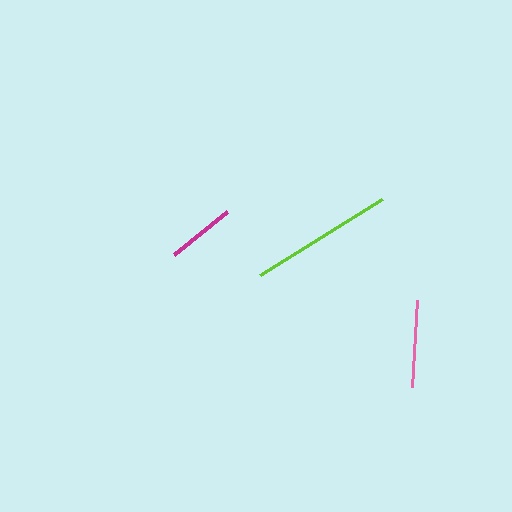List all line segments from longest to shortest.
From longest to shortest: lime, pink, magenta.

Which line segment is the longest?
The lime line is the longest at approximately 144 pixels.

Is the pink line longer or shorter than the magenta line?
The pink line is longer than the magenta line.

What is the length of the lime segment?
The lime segment is approximately 144 pixels long.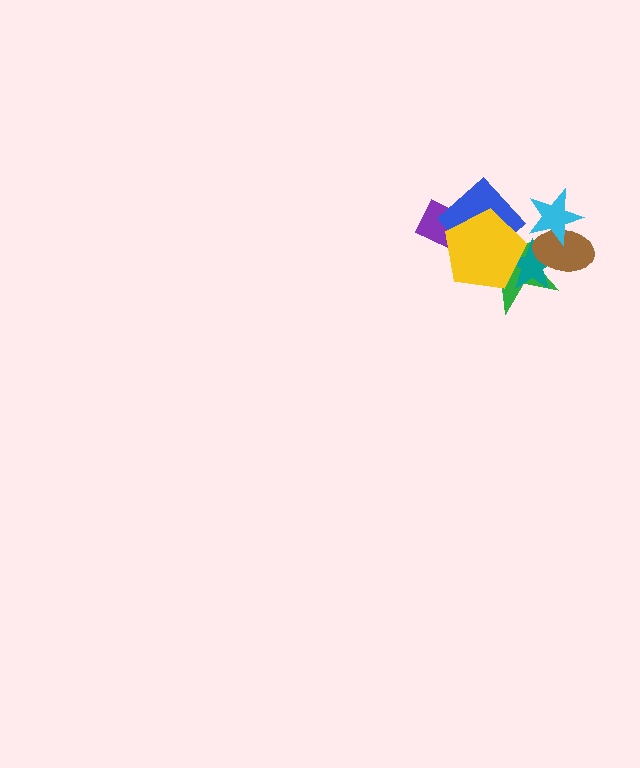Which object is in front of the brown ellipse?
The cyan star is in front of the brown ellipse.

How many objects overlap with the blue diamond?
3 objects overlap with the blue diamond.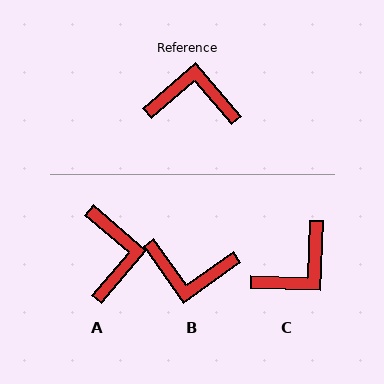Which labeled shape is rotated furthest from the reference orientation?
B, about 175 degrees away.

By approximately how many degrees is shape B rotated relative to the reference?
Approximately 175 degrees counter-clockwise.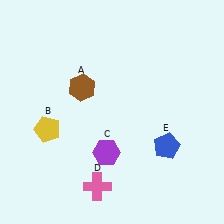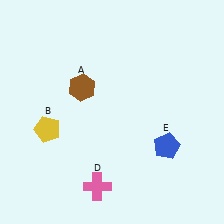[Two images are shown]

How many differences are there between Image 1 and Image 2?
There is 1 difference between the two images.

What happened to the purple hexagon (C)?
The purple hexagon (C) was removed in Image 2. It was in the bottom-left area of Image 1.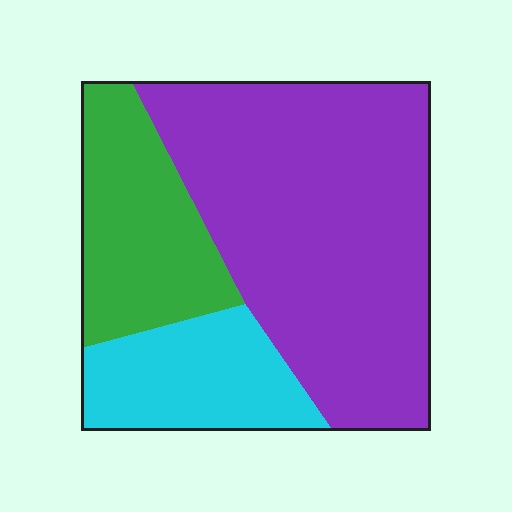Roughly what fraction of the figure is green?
Green covers around 25% of the figure.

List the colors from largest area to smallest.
From largest to smallest: purple, green, cyan.